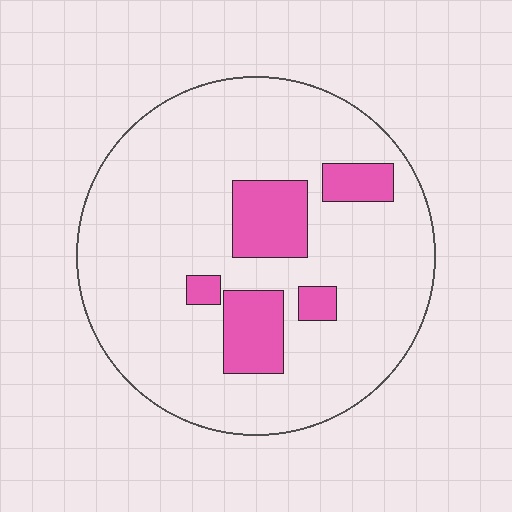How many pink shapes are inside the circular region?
5.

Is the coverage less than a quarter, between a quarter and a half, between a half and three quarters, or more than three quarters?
Less than a quarter.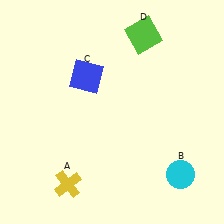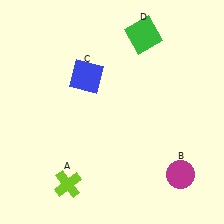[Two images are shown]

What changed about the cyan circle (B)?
In Image 1, B is cyan. In Image 2, it changed to magenta.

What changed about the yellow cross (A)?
In Image 1, A is yellow. In Image 2, it changed to lime.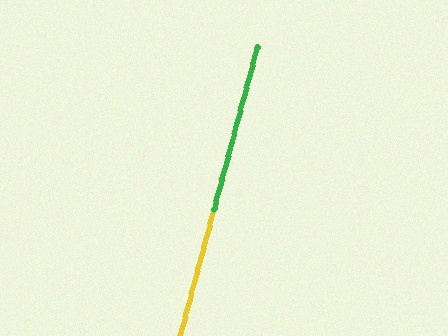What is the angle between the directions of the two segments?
Approximately 0 degrees.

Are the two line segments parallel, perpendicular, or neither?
Parallel — their directions differ by only 0.1°.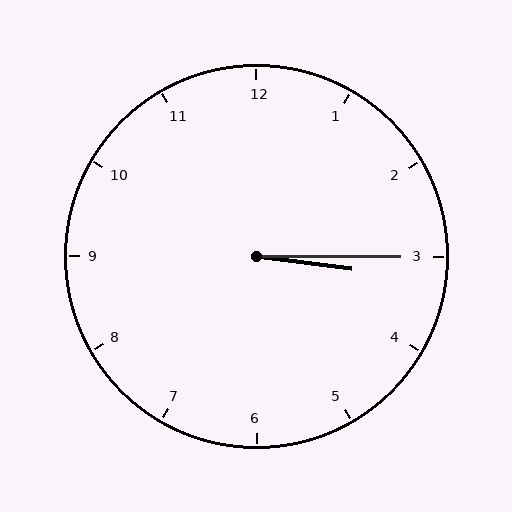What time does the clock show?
3:15.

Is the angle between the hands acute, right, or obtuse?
It is acute.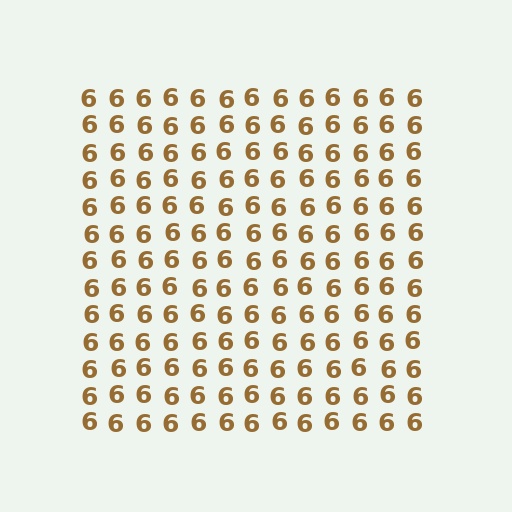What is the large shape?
The large shape is a square.